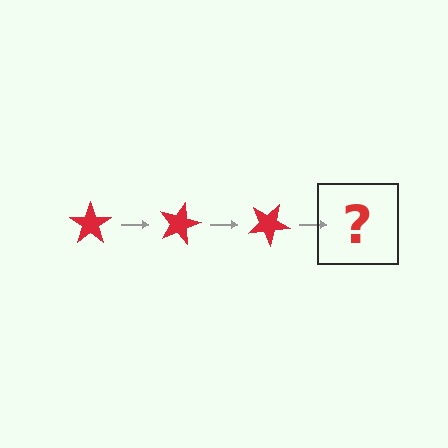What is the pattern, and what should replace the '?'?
The pattern is that the star rotates 15 degrees each step. The '?' should be a red star rotated 45 degrees.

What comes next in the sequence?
The next element should be a red star rotated 45 degrees.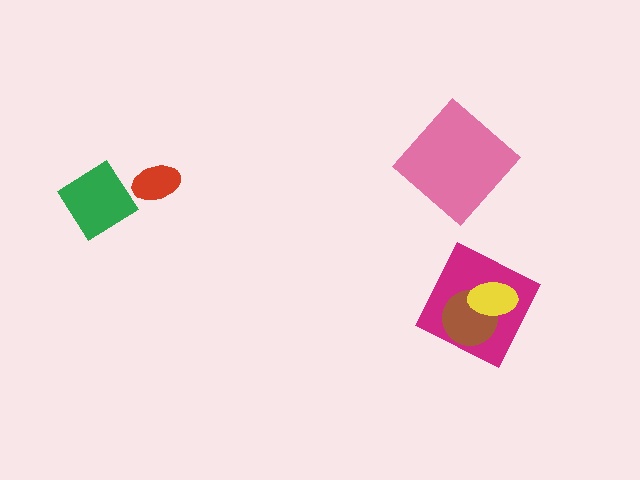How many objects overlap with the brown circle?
2 objects overlap with the brown circle.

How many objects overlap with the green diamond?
0 objects overlap with the green diamond.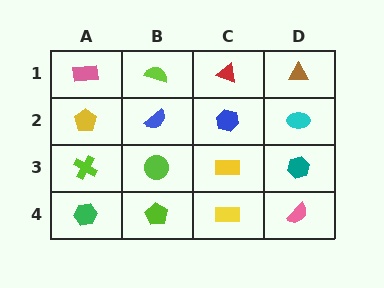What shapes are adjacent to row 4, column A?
A lime cross (row 3, column A), a lime pentagon (row 4, column B).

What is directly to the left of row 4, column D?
A yellow rectangle.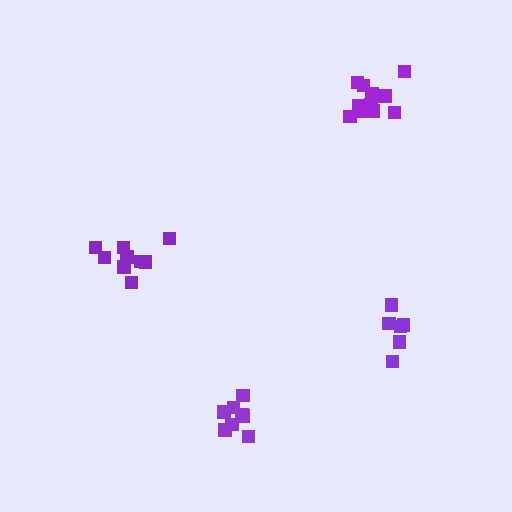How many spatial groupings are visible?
There are 4 spatial groupings.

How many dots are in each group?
Group 1: 9 dots, Group 2: 8 dots, Group 3: 6 dots, Group 4: 11 dots (34 total).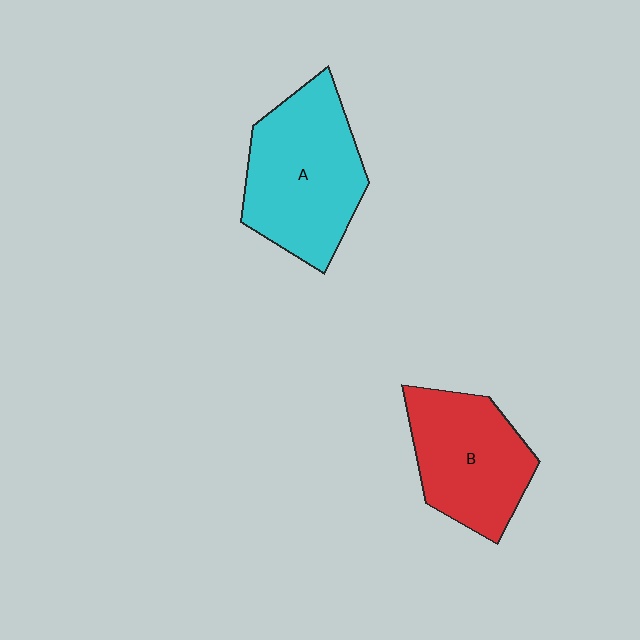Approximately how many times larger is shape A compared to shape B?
Approximately 1.2 times.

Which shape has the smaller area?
Shape B (red).